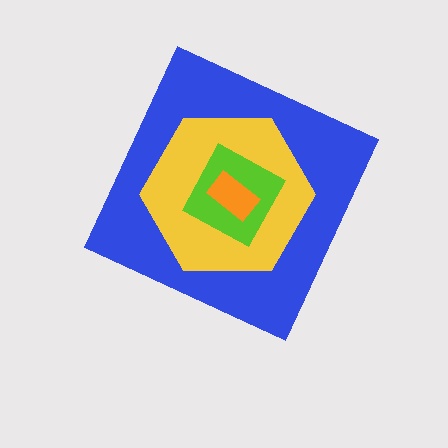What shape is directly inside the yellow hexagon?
The lime square.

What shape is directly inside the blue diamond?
The yellow hexagon.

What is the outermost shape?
The blue diamond.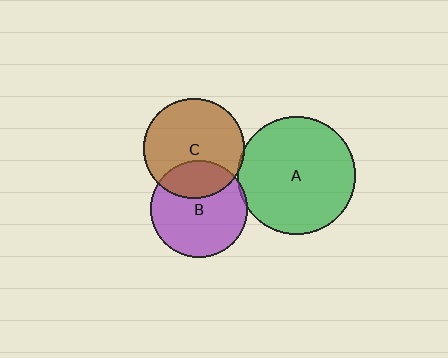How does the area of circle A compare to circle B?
Approximately 1.5 times.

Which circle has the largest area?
Circle A (green).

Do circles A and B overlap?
Yes.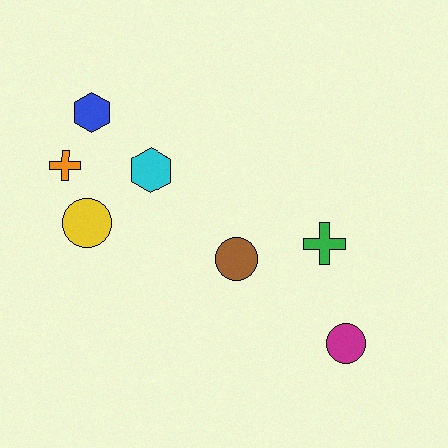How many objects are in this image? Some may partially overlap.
There are 7 objects.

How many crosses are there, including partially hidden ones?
There are 2 crosses.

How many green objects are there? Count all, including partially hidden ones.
There is 1 green object.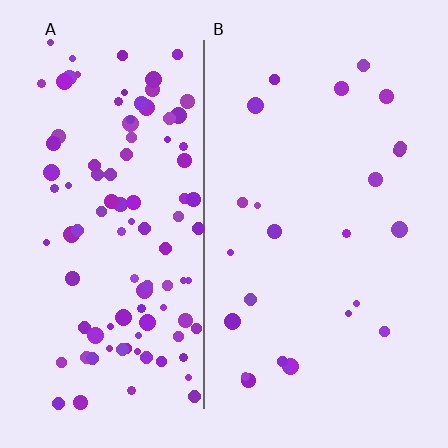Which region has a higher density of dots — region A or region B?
A (the left).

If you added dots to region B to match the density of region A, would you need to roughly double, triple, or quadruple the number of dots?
Approximately quadruple.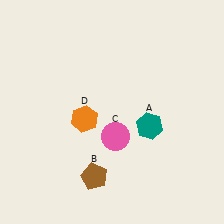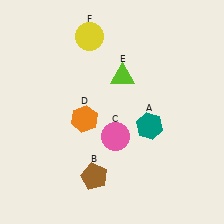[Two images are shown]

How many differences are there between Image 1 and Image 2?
There are 2 differences between the two images.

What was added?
A lime triangle (E), a yellow circle (F) were added in Image 2.